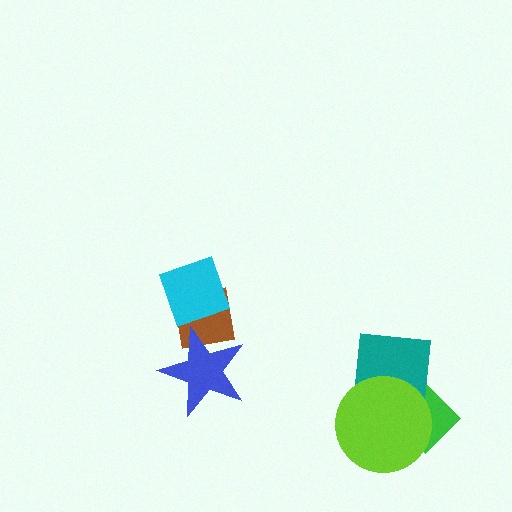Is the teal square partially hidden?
Yes, it is partially covered by another shape.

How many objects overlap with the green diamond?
2 objects overlap with the green diamond.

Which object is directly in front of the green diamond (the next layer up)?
The teal square is directly in front of the green diamond.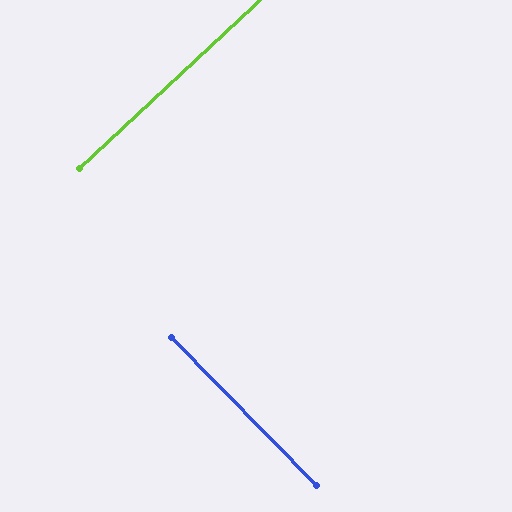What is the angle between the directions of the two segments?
Approximately 89 degrees.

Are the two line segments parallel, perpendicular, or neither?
Perpendicular — they meet at approximately 89°.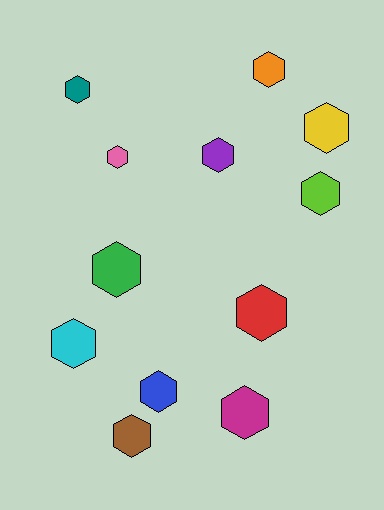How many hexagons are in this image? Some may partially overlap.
There are 12 hexagons.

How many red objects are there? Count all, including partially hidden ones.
There is 1 red object.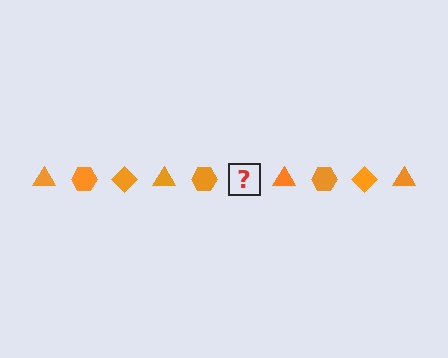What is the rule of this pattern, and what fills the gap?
The rule is that the pattern cycles through triangle, hexagon, diamond shapes in orange. The gap should be filled with an orange diamond.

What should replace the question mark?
The question mark should be replaced with an orange diamond.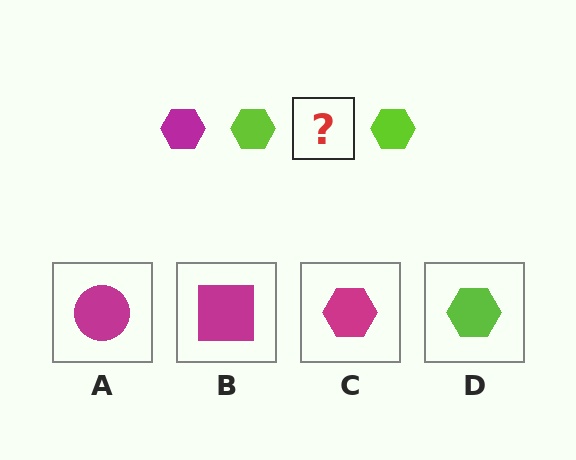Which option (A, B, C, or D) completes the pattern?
C.